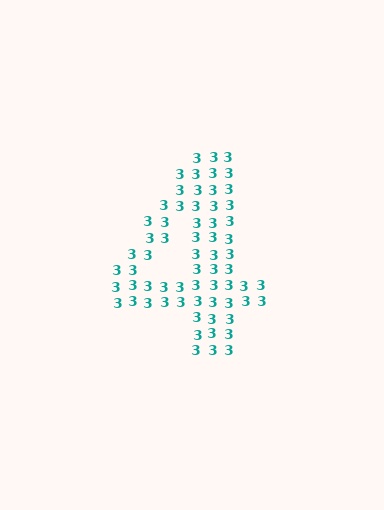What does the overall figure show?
The overall figure shows the digit 4.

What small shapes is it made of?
It is made of small digit 3's.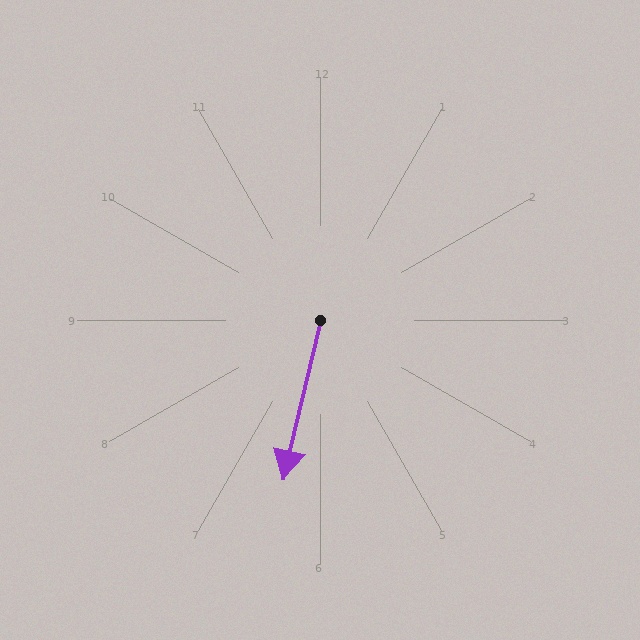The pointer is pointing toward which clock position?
Roughly 6 o'clock.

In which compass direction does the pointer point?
South.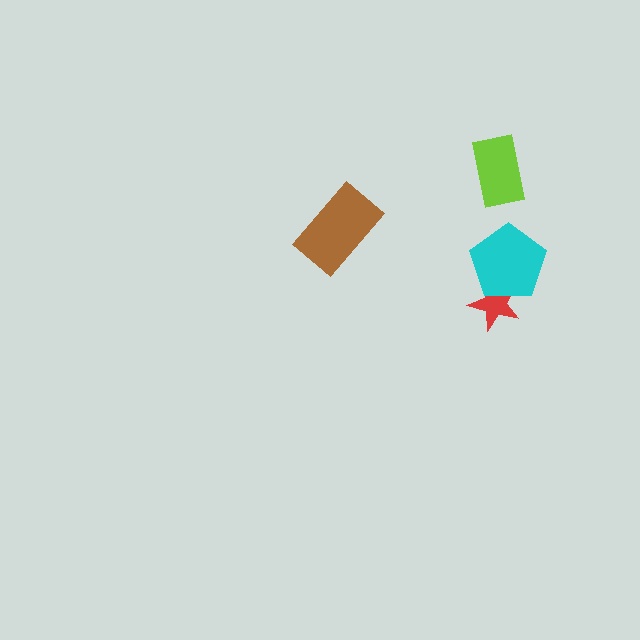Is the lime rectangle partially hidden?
No, no other shape covers it.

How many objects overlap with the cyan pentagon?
1 object overlaps with the cyan pentagon.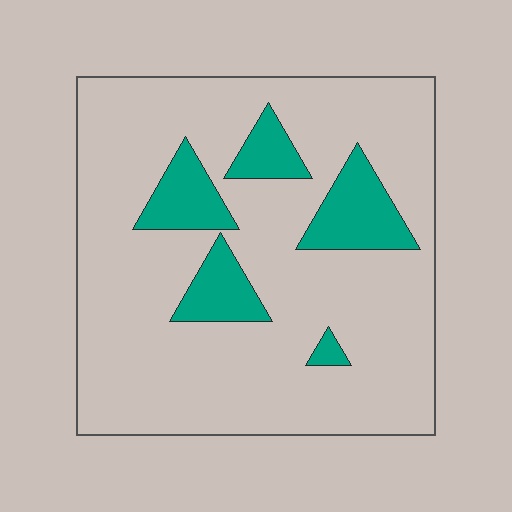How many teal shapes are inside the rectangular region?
5.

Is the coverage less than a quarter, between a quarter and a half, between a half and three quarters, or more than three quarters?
Less than a quarter.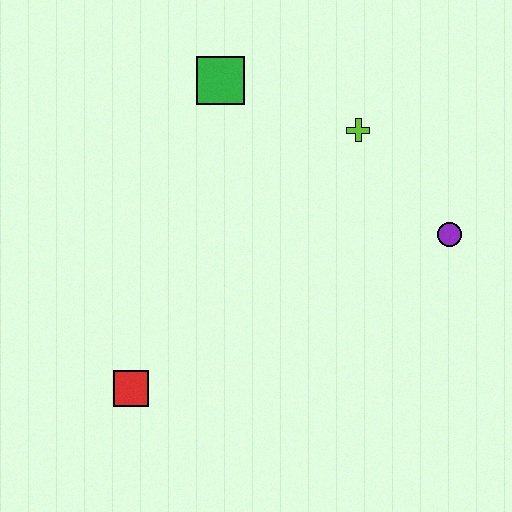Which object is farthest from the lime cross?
The red square is farthest from the lime cross.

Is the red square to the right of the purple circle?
No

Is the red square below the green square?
Yes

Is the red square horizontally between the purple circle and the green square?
No